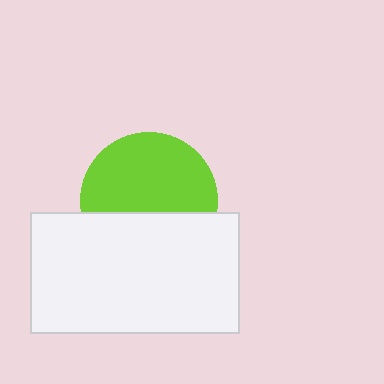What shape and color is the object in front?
The object in front is a white rectangle.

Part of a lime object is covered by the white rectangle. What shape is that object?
It is a circle.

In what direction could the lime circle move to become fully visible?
The lime circle could move up. That would shift it out from behind the white rectangle entirely.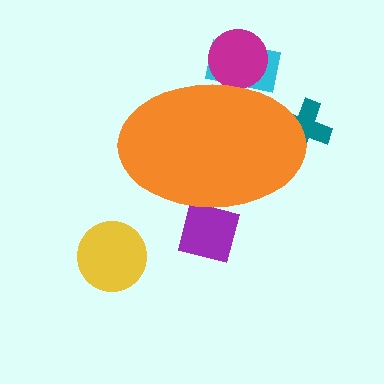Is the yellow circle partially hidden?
No, the yellow circle is fully visible.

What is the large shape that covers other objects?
An orange ellipse.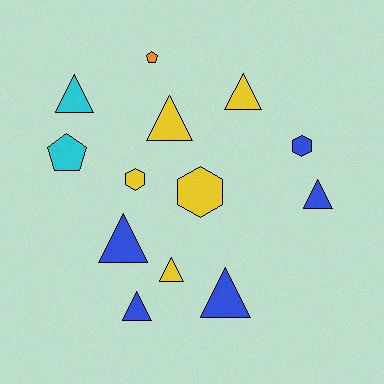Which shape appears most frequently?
Triangle, with 8 objects.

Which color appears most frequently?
Yellow, with 5 objects.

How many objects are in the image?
There are 13 objects.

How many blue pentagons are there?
There are no blue pentagons.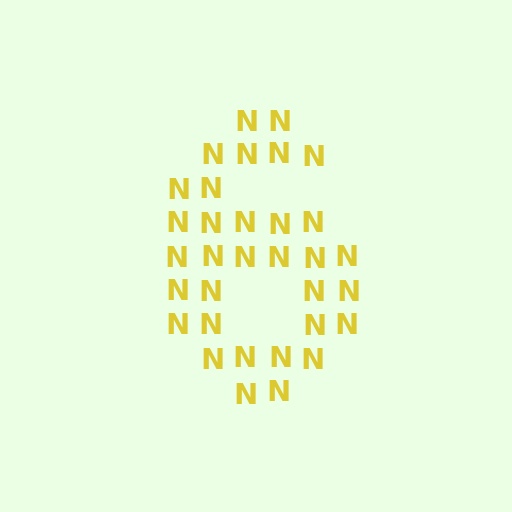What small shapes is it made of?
It is made of small letter N's.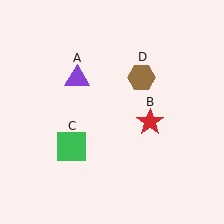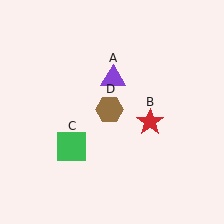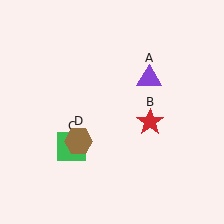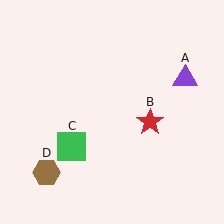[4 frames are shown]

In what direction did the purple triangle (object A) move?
The purple triangle (object A) moved right.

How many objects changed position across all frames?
2 objects changed position: purple triangle (object A), brown hexagon (object D).